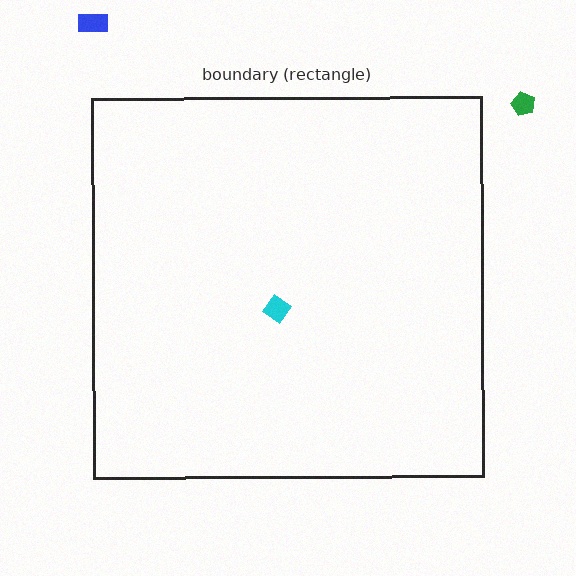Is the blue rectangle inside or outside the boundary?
Outside.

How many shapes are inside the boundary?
1 inside, 2 outside.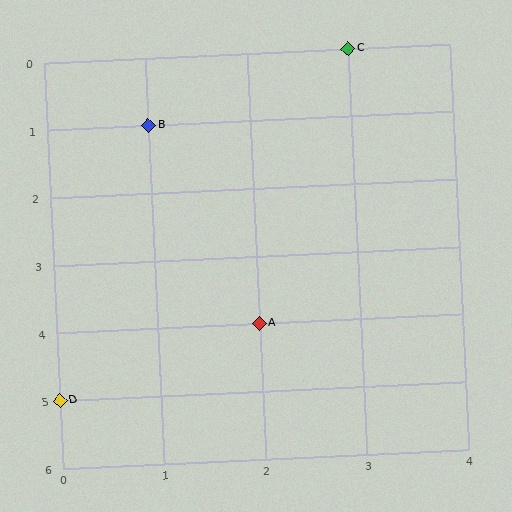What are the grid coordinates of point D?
Point D is at grid coordinates (0, 5).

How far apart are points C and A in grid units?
Points C and A are 1 column and 4 rows apart (about 4.1 grid units diagonally).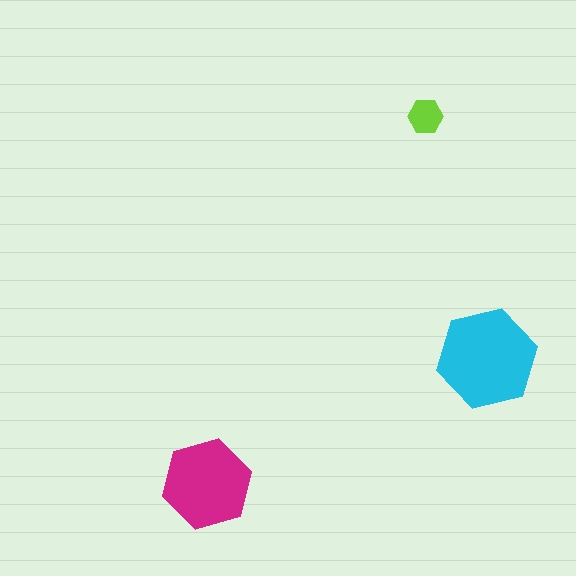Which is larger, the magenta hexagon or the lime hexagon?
The magenta one.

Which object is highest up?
The lime hexagon is topmost.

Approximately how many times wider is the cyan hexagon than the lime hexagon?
About 3 times wider.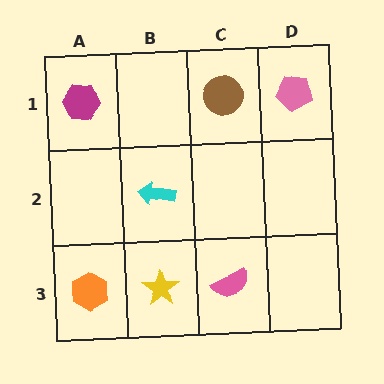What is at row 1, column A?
A magenta hexagon.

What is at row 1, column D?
A pink pentagon.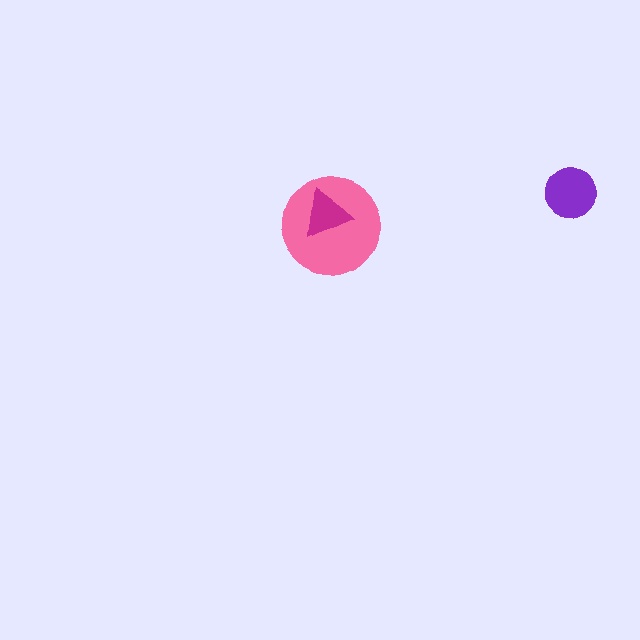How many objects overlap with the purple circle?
0 objects overlap with the purple circle.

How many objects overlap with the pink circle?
1 object overlaps with the pink circle.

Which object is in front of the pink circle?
The magenta triangle is in front of the pink circle.